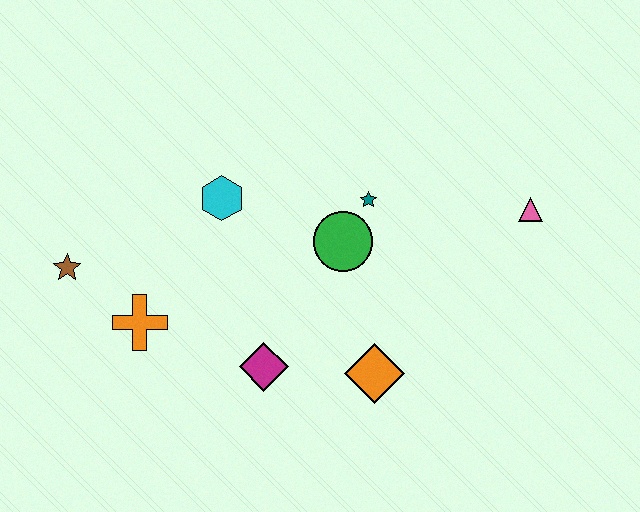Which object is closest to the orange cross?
The brown star is closest to the orange cross.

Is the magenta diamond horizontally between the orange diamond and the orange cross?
Yes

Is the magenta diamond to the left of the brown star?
No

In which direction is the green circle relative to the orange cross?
The green circle is to the right of the orange cross.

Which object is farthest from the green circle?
The brown star is farthest from the green circle.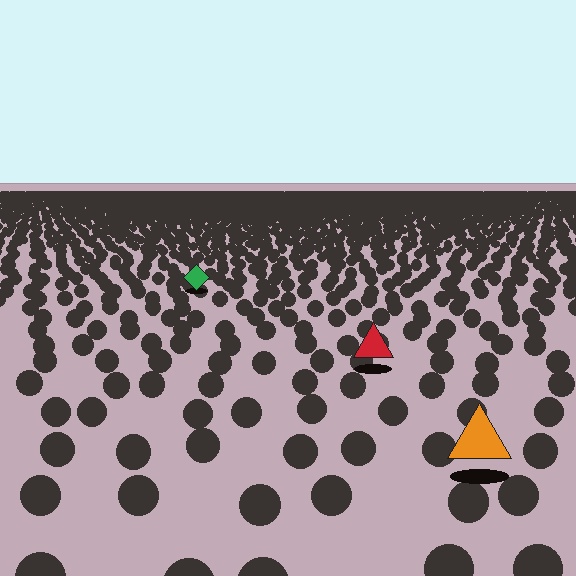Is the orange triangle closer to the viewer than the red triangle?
Yes. The orange triangle is closer — you can tell from the texture gradient: the ground texture is coarser near it.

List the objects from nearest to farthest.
From nearest to farthest: the orange triangle, the red triangle, the green diamond.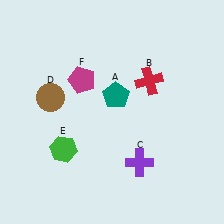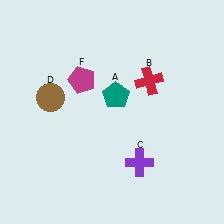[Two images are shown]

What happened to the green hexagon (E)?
The green hexagon (E) was removed in Image 2. It was in the bottom-left area of Image 1.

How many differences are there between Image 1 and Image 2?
There is 1 difference between the two images.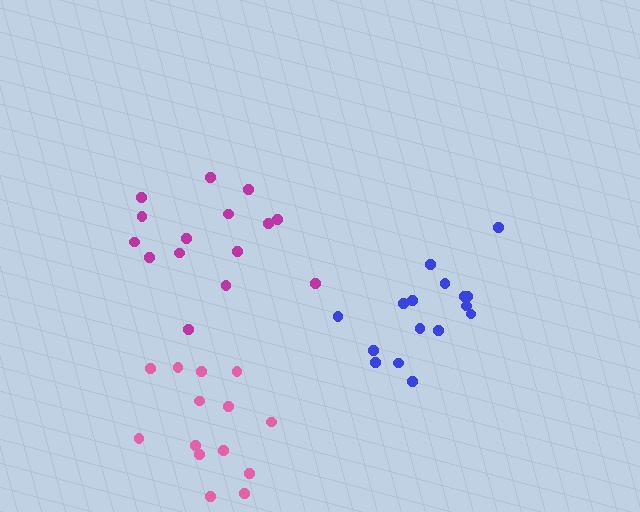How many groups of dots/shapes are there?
There are 3 groups.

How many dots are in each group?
Group 1: 14 dots, Group 2: 15 dots, Group 3: 16 dots (45 total).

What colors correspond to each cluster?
The clusters are colored: pink, magenta, blue.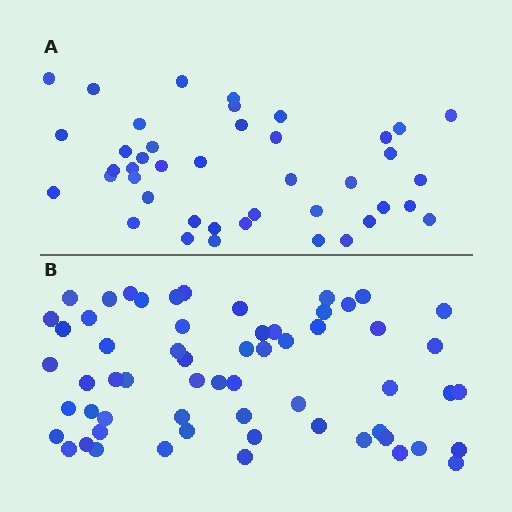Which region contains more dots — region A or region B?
Region B (the bottom region) has more dots.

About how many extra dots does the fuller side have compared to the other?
Region B has approximately 20 more dots than region A.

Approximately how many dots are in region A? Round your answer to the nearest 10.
About 40 dots. (The exact count is 42, which rounds to 40.)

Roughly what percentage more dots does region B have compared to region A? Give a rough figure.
About 45% more.